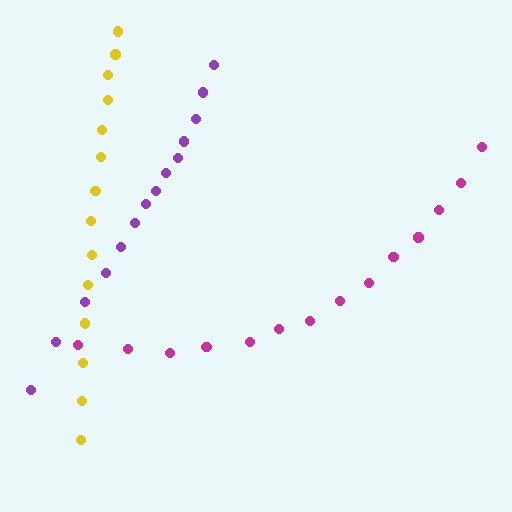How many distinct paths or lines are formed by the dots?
There are 3 distinct paths.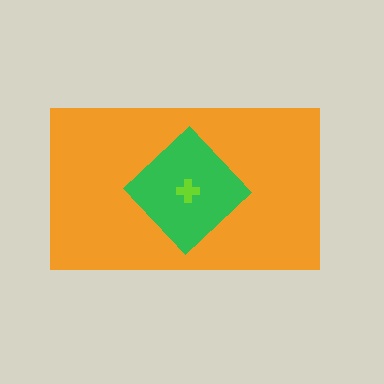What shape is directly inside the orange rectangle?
The green diamond.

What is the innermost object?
The lime cross.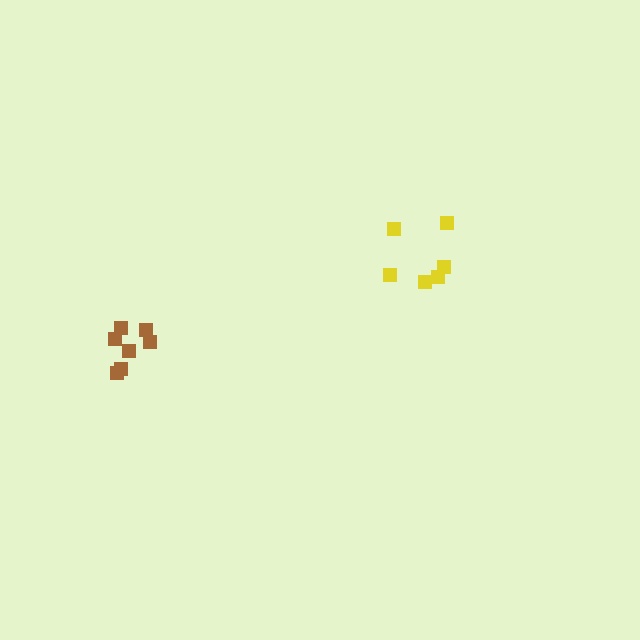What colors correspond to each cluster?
The clusters are colored: brown, yellow.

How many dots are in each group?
Group 1: 7 dots, Group 2: 6 dots (13 total).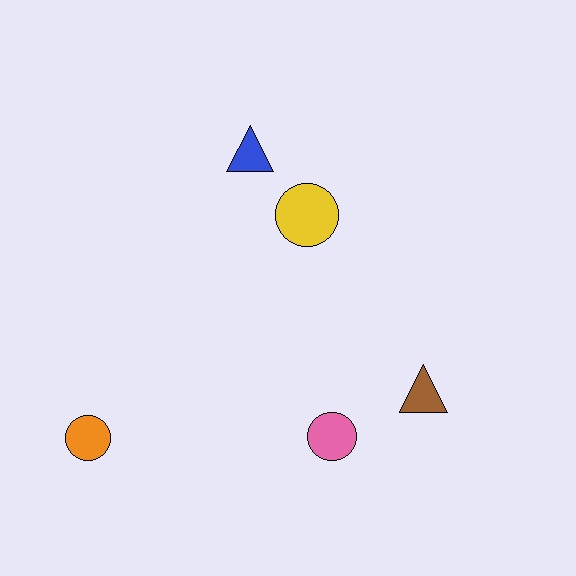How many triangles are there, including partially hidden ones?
There are 2 triangles.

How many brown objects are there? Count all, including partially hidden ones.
There is 1 brown object.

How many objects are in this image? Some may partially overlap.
There are 5 objects.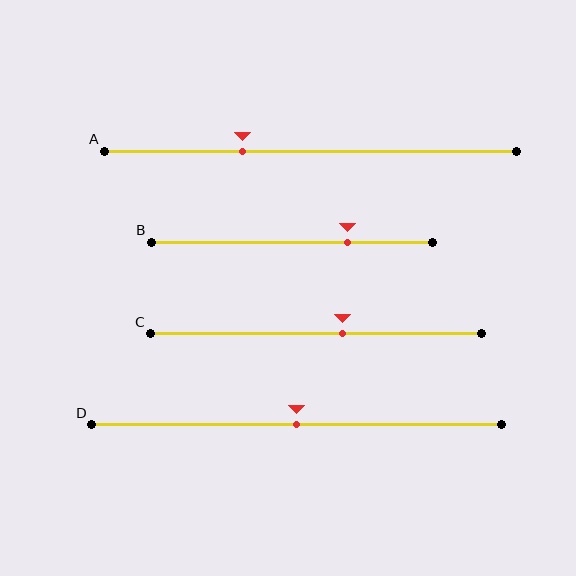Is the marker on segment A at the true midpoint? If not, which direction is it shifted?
No, the marker on segment A is shifted to the left by about 16% of the segment length.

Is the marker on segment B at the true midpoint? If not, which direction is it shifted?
No, the marker on segment B is shifted to the right by about 20% of the segment length.